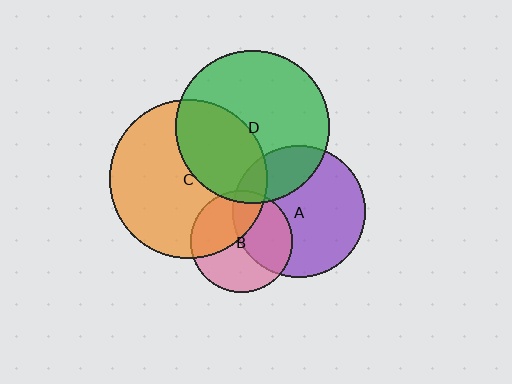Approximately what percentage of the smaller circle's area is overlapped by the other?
Approximately 35%.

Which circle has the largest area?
Circle C (orange).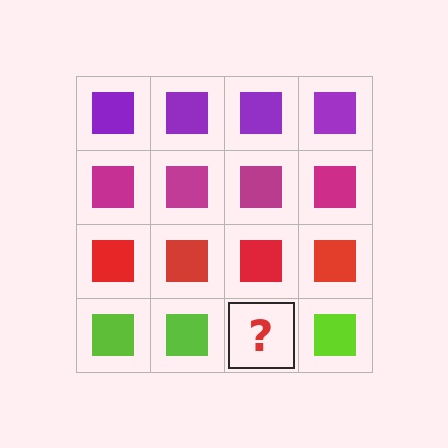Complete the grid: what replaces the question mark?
The question mark should be replaced with a lime square.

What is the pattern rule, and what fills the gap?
The rule is that each row has a consistent color. The gap should be filled with a lime square.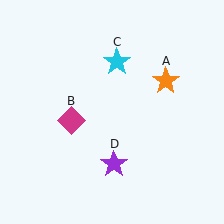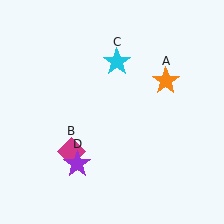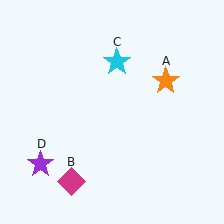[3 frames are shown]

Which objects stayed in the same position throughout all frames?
Orange star (object A) and cyan star (object C) remained stationary.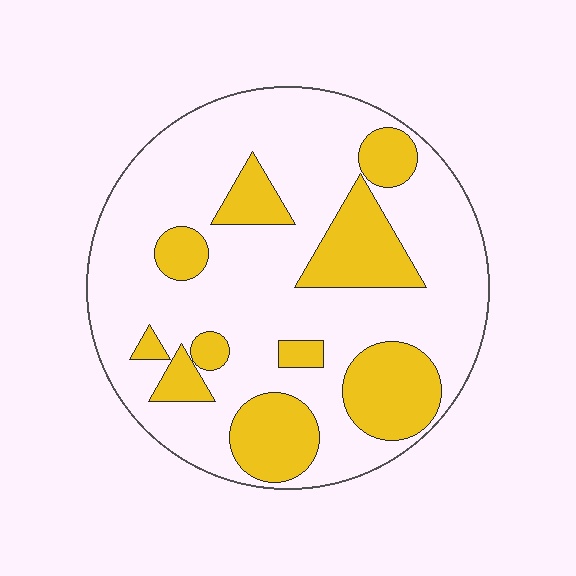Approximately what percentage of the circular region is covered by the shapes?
Approximately 30%.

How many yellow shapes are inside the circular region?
10.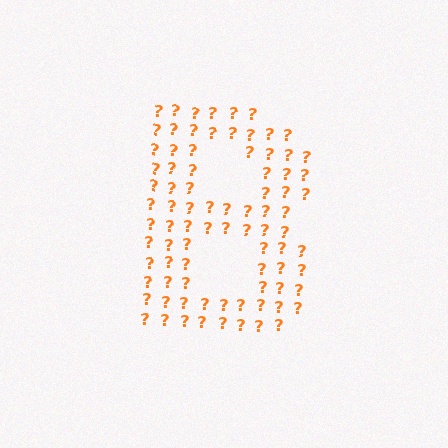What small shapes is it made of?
It is made of small question marks.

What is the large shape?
The large shape is the letter B.